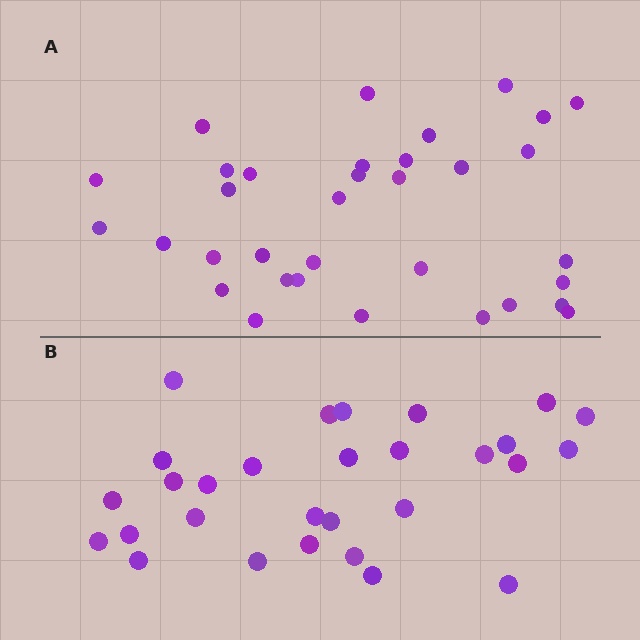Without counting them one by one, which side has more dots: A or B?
Region A (the top region) has more dots.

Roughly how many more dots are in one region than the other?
Region A has about 5 more dots than region B.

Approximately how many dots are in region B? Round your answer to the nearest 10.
About 30 dots. (The exact count is 29, which rounds to 30.)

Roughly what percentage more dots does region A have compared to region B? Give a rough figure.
About 15% more.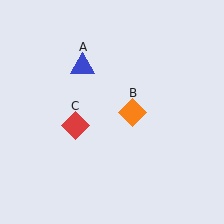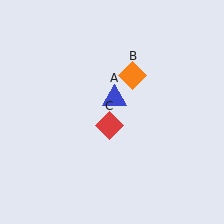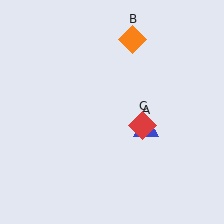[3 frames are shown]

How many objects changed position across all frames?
3 objects changed position: blue triangle (object A), orange diamond (object B), red diamond (object C).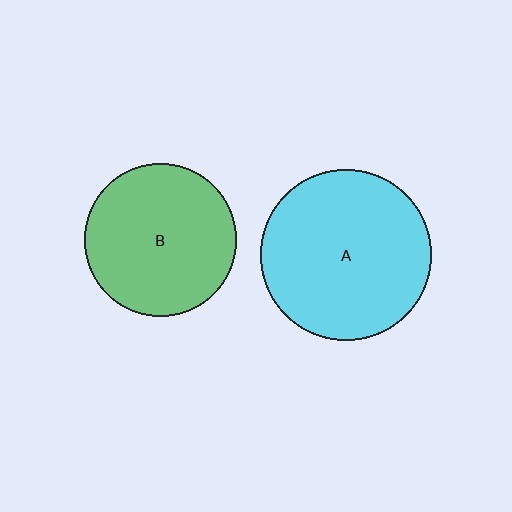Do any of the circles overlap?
No, none of the circles overlap.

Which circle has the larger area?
Circle A (cyan).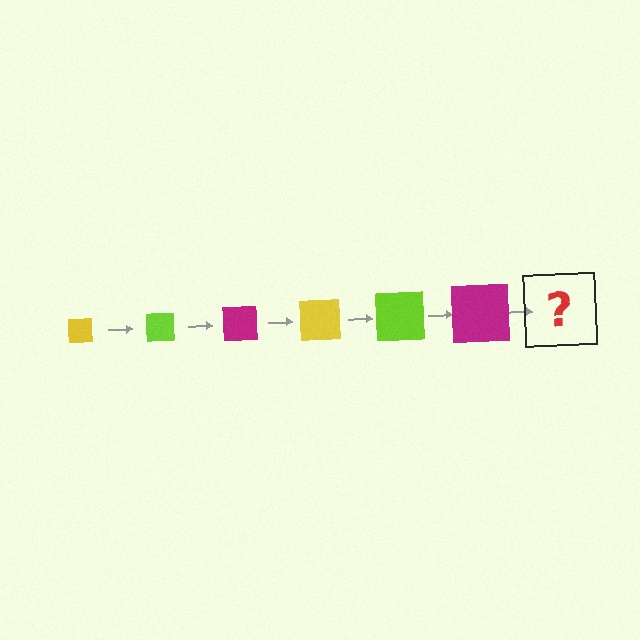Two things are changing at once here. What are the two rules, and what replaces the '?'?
The two rules are that the square grows larger each step and the color cycles through yellow, lime, and magenta. The '?' should be a yellow square, larger than the previous one.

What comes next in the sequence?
The next element should be a yellow square, larger than the previous one.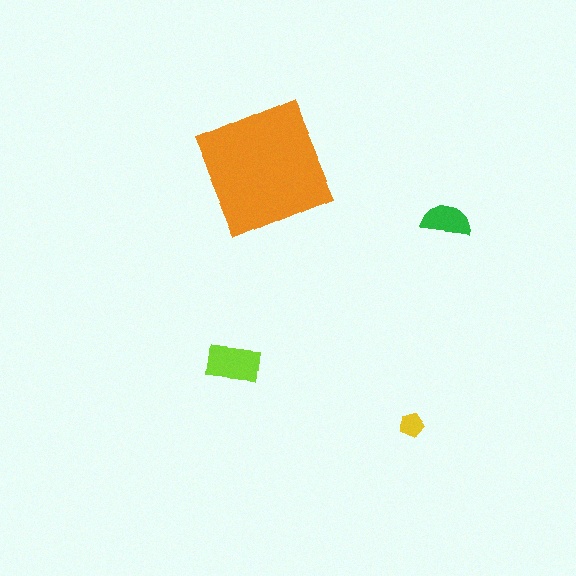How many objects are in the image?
There are 4 objects in the image.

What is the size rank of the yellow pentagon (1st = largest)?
4th.